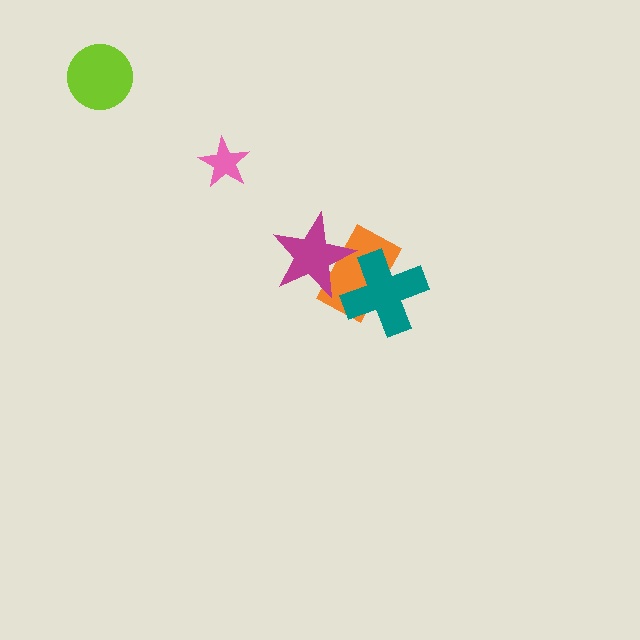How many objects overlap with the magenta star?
1 object overlaps with the magenta star.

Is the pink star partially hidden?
No, no other shape covers it.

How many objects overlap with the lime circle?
0 objects overlap with the lime circle.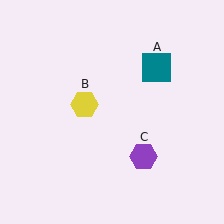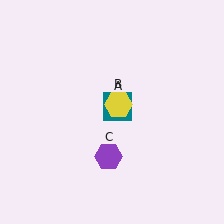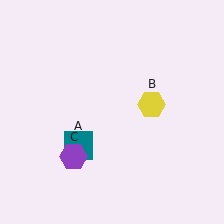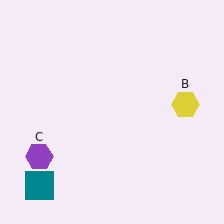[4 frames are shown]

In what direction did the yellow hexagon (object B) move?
The yellow hexagon (object B) moved right.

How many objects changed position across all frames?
3 objects changed position: teal square (object A), yellow hexagon (object B), purple hexagon (object C).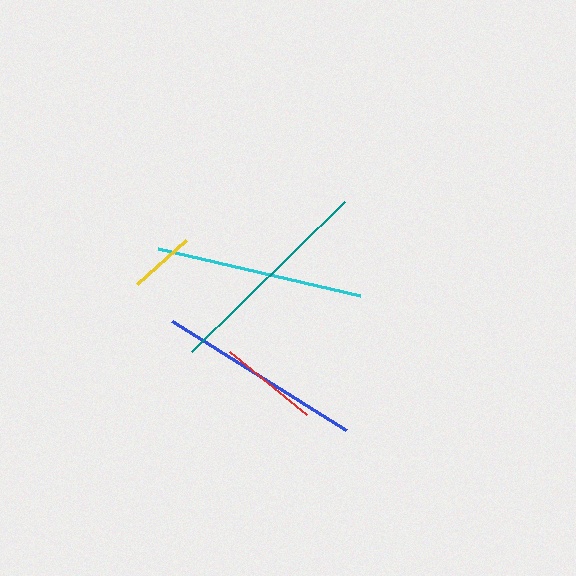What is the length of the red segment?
The red segment is approximately 99 pixels long.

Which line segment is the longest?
The teal line is the longest at approximately 215 pixels.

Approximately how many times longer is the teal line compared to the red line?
The teal line is approximately 2.2 times the length of the red line.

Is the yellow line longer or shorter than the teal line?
The teal line is longer than the yellow line.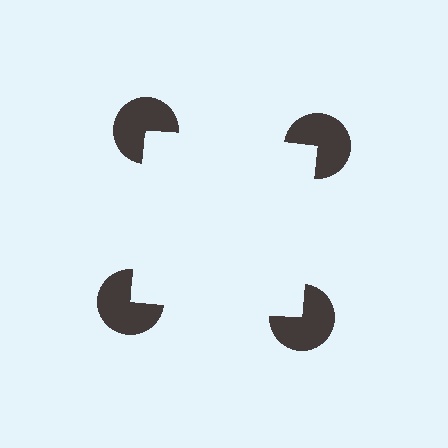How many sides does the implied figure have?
4 sides.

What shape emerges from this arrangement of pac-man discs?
An illusory square — its edges are inferred from the aligned wedge cuts in the pac-man discs, not physically drawn.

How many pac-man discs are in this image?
There are 4 — one at each vertex of the illusory square.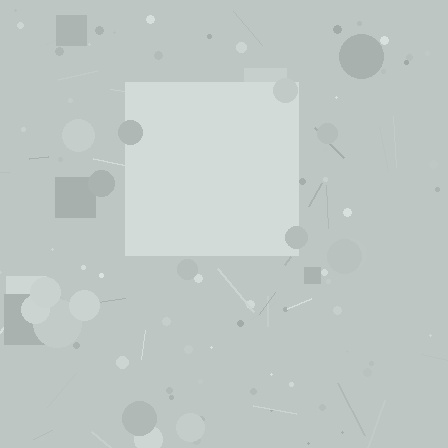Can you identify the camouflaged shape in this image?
The camouflaged shape is a square.